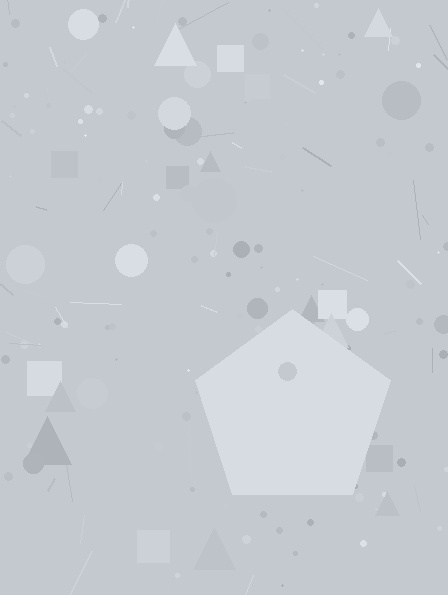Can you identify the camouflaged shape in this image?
The camouflaged shape is a pentagon.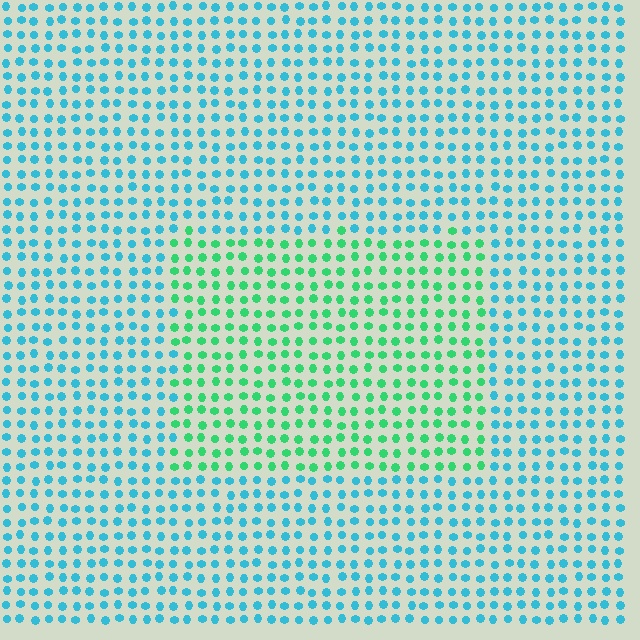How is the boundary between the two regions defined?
The boundary is defined purely by a slight shift in hue (about 48 degrees). Spacing, size, and orientation are identical on both sides.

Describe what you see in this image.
The image is filled with small cyan elements in a uniform arrangement. A rectangle-shaped region is visible where the elements are tinted to a slightly different hue, forming a subtle color boundary.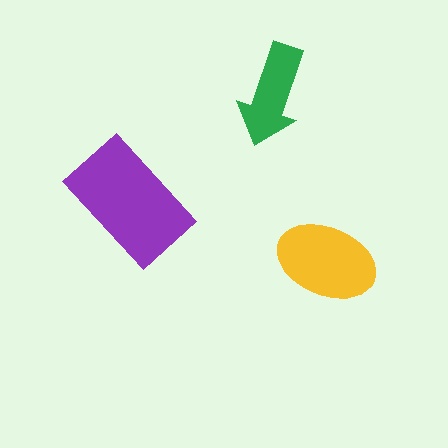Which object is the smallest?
The green arrow.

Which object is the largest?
The purple rectangle.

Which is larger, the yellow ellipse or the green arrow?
The yellow ellipse.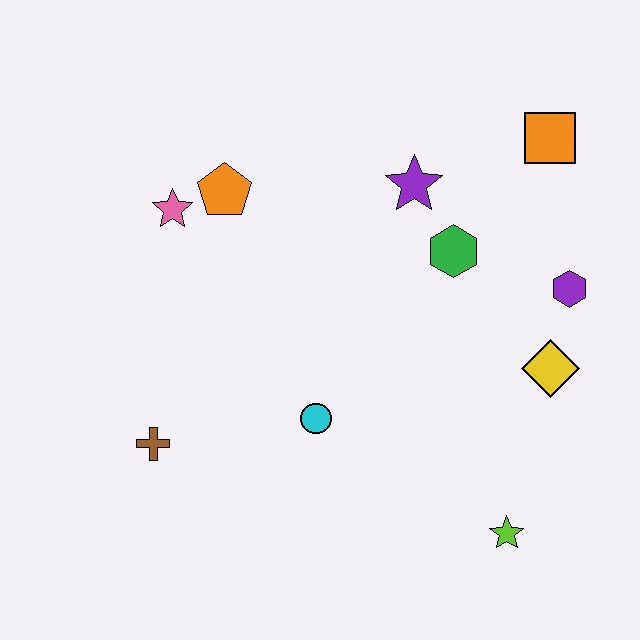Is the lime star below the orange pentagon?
Yes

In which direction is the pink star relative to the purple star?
The pink star is to the left of the purple star.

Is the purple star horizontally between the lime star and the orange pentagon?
Yes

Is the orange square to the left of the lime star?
No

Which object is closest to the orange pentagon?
The pink star is closest to the orange pentagon.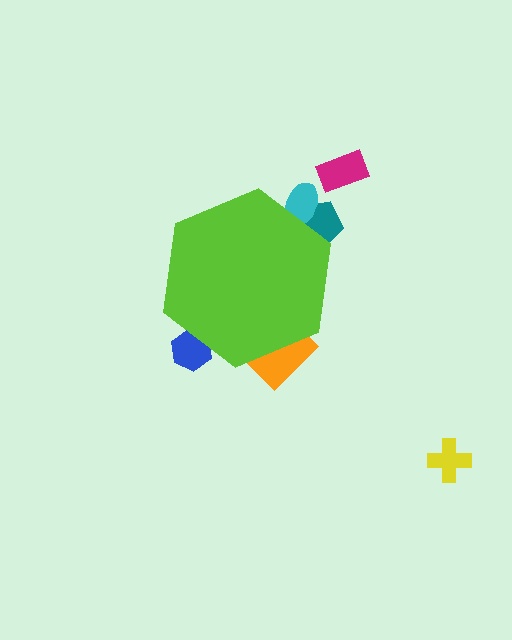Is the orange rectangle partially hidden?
Yes, the orange rectangle is partially hidden behind the lime hexagon.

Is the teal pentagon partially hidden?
Yes, the teal pentagon is partially hidden behind the lime hexagon.